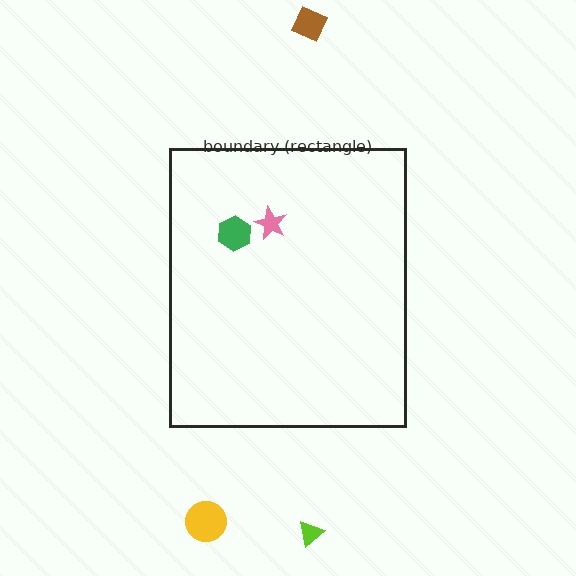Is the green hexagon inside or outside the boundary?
Inside.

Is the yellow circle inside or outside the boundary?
Outside.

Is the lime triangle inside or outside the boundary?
Outside.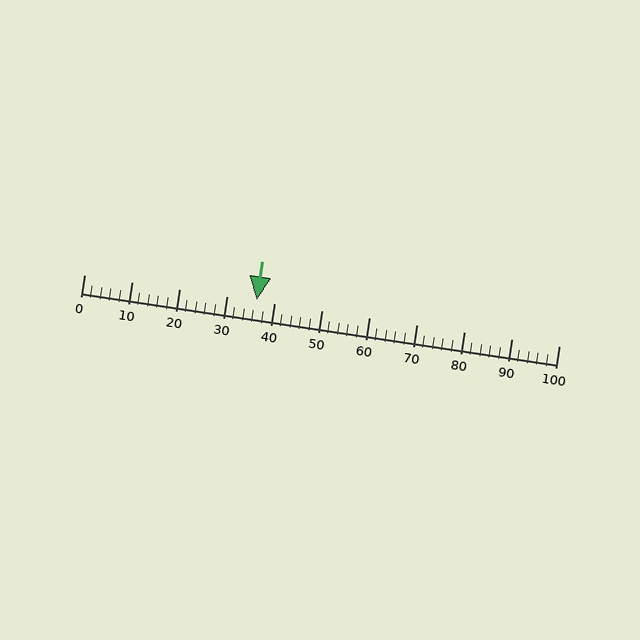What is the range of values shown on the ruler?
The ruler shows values from 0 to 100.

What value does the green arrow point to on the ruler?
The green arrow points to approximately 36.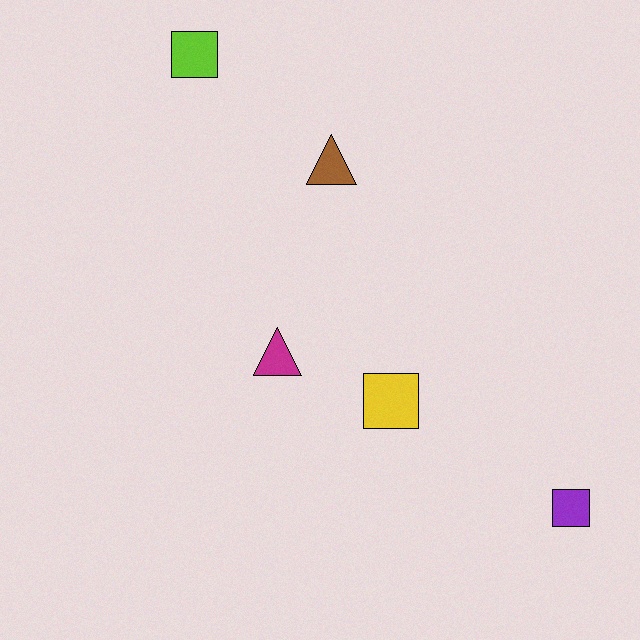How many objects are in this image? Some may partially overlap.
There are 5 objects.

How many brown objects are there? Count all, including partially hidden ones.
There is 1 brown object.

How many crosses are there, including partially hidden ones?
There are no crosses.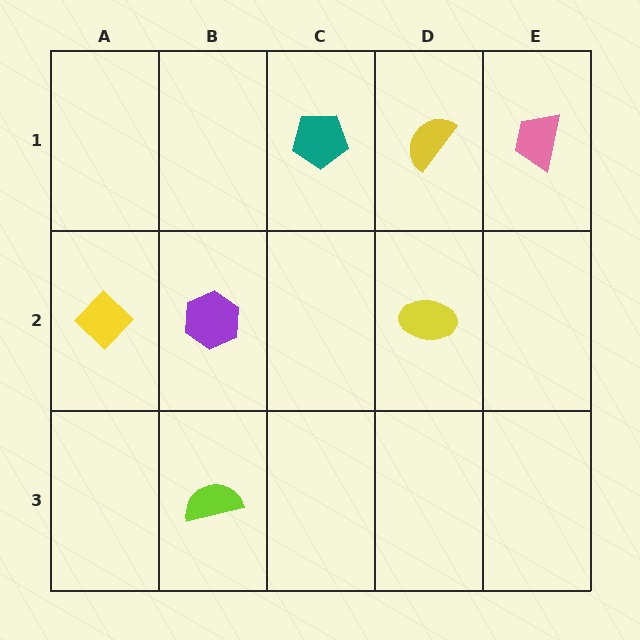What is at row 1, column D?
A yellow semicircle.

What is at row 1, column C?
A teal pentagon.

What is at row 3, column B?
A lime semicircle.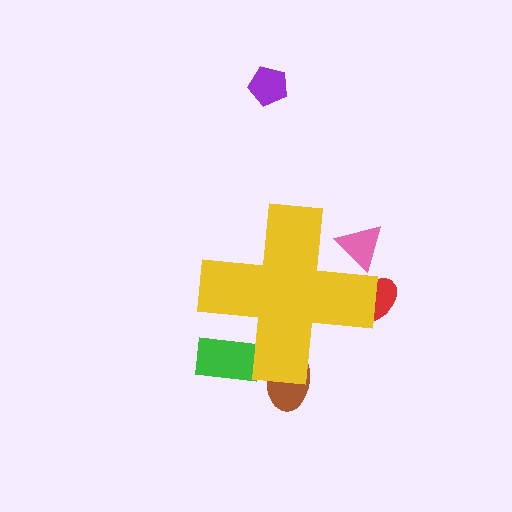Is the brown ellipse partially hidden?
Yes, the brown ellipse is partially hidden behind the yellow cross.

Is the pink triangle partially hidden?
Yes, the pink triangle is partially hidden behind the yellow cross.